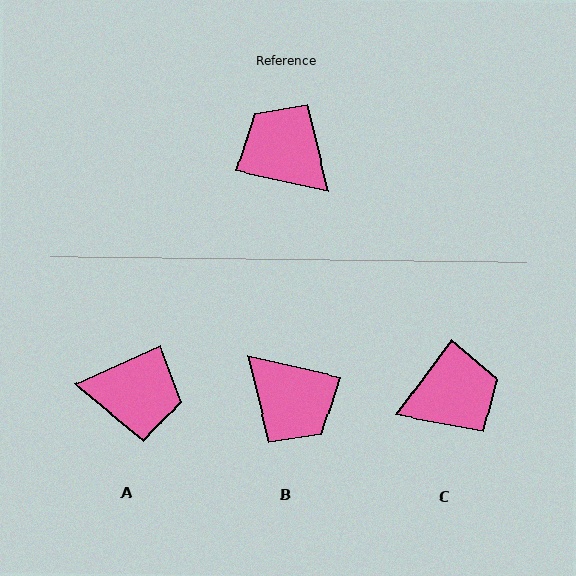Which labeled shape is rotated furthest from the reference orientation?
B, about 179 degrees away.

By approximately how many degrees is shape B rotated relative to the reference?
Approximately 179 degrees counter-clockwise.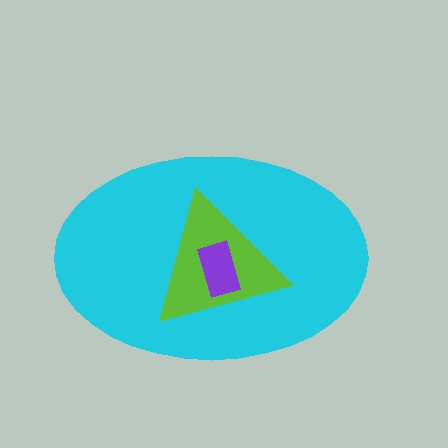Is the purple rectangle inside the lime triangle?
Yes.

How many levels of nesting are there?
3.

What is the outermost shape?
The cyan ellipse.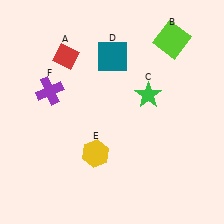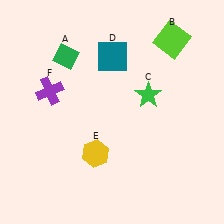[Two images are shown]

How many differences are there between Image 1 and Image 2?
There is 1 difference between the two images.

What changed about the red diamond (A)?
In Image 1, A is red. In Image 2, it changed to green.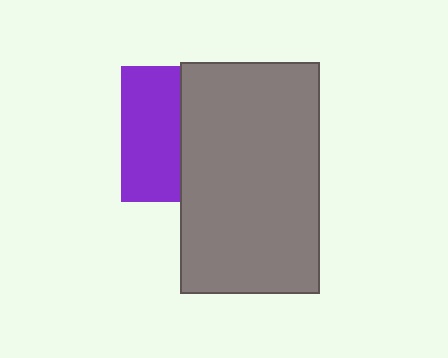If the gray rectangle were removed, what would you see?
You would see the complete purple square.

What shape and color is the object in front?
The object in front is a gray rectangle.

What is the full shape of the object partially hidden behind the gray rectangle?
The partially hidden object is a purple square.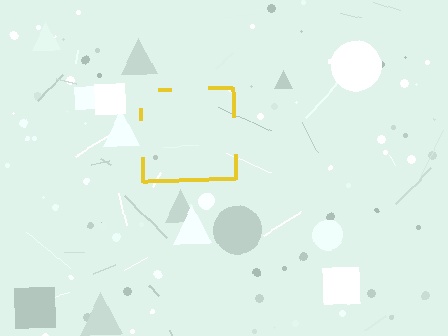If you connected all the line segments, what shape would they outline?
They would outline a square.